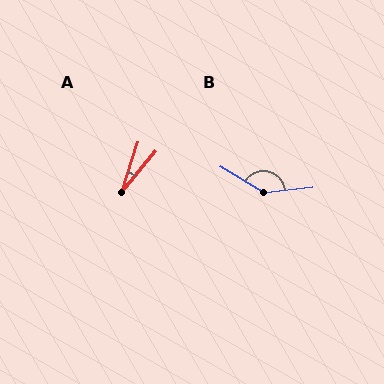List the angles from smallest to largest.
A (22°), B (142°).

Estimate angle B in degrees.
Approximately 142 degrees.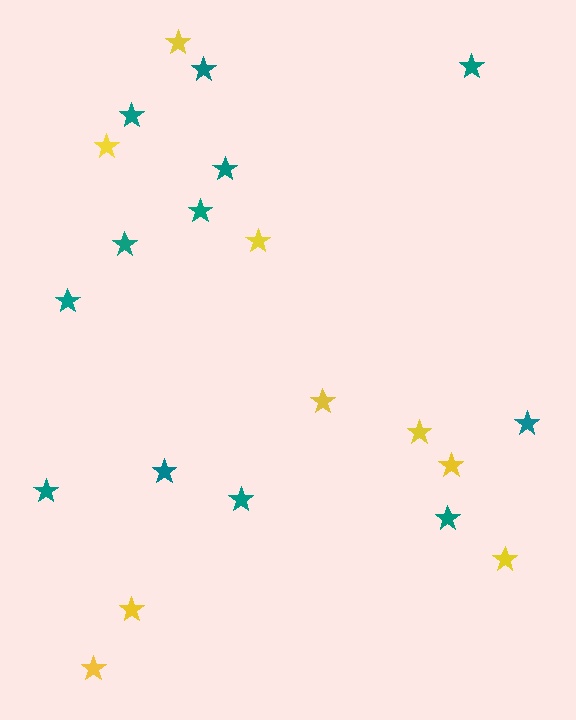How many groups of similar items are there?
There are 2 groups: one group of teal stars (12) and one group of yellow stars (9).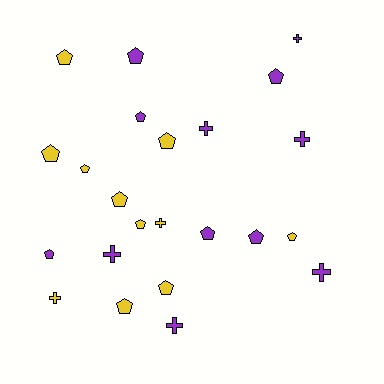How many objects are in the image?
There are 23 objects.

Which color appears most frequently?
Purple, with 12 objects.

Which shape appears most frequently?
Pentagon, with 15 objects.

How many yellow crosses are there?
There are 2 yellow crosses.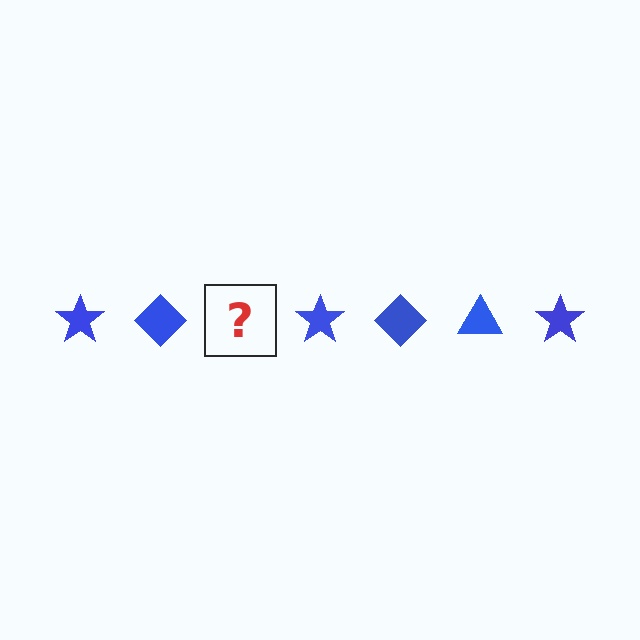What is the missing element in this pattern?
The missing element is a blue triangle.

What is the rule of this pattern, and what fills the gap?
The rule is that the pattern cycles through star, diamond, triangle shapes in blue. The gap should be filled with a blue triangle.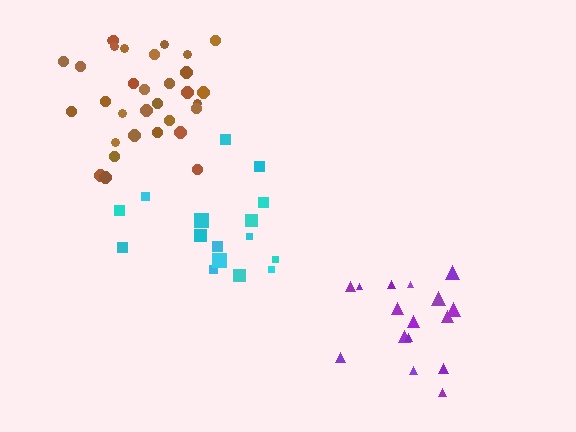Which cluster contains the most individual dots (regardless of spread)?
Brown (32).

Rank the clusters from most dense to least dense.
brown, purple, cyan.